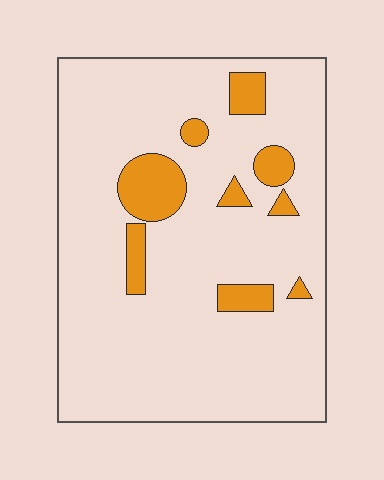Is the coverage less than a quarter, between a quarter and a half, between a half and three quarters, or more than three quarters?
Less than a quarter.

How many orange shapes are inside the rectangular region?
9.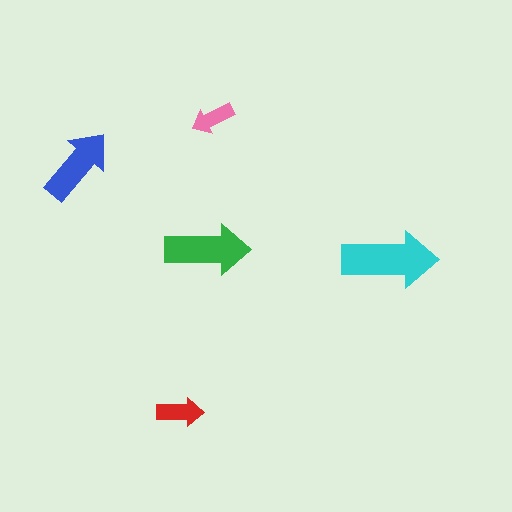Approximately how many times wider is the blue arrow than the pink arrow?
About 2 times wider.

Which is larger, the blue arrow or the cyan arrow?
The cyan one.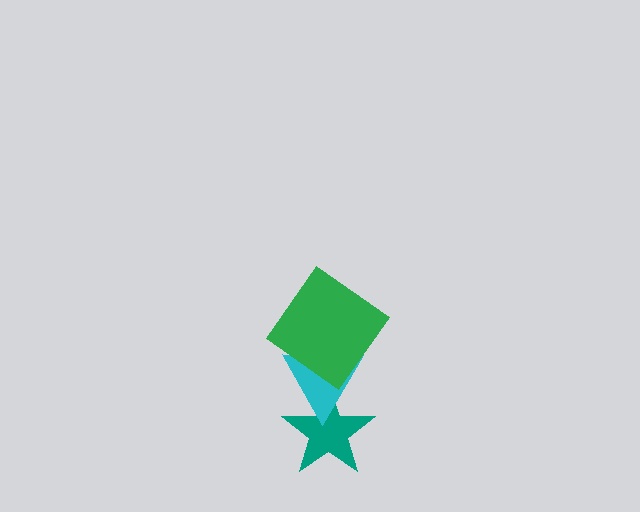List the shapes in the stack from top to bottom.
From top to bottom: the green diamond, the cyan triangle, the teal star.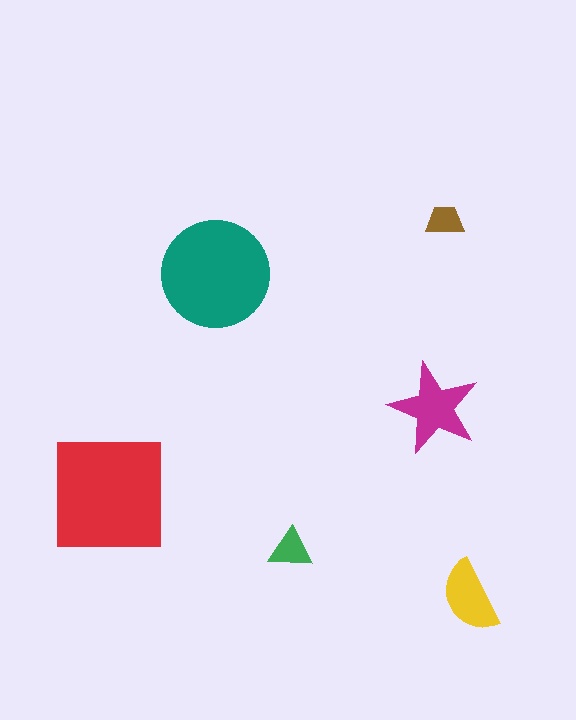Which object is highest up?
The brown trapezoid is topmost.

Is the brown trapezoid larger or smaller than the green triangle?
Smaller.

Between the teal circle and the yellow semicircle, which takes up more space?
The teal circle.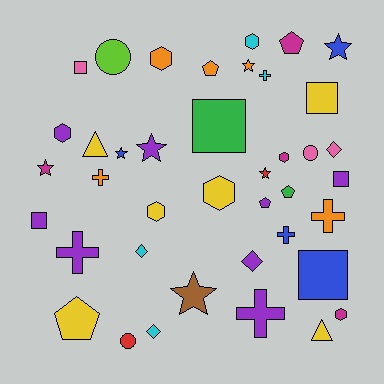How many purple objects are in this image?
There are 8 purple objects.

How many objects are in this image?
There are 40 objects.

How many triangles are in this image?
There are 2 triangles.